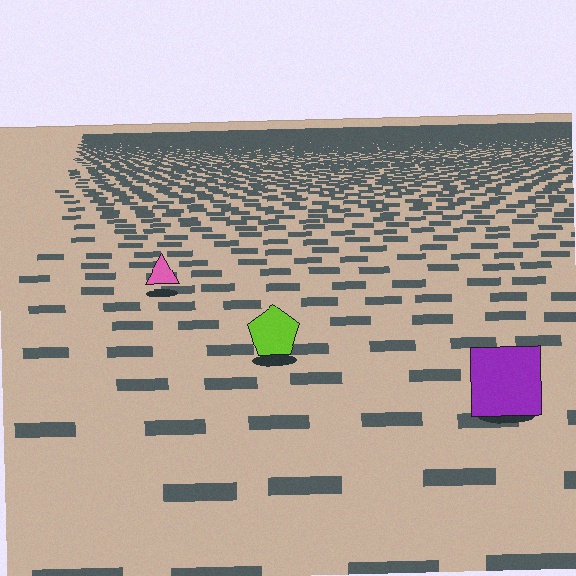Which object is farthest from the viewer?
The pink triangle is farthest from the viewer. It appears smaller and the ground texture around it is denser.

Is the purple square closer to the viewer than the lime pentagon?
Yes. The purple square is closer — you can tell from the texture gradient: the ground texture is coarser near it.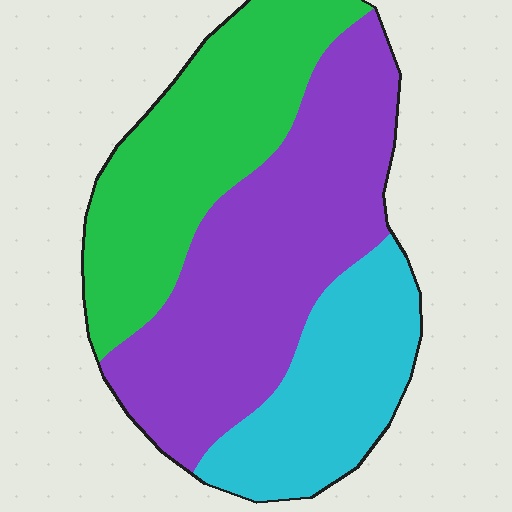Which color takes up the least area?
Cyan, at roughly 25%.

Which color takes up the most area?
Purple, at roughly 45%.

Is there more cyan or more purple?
Purple.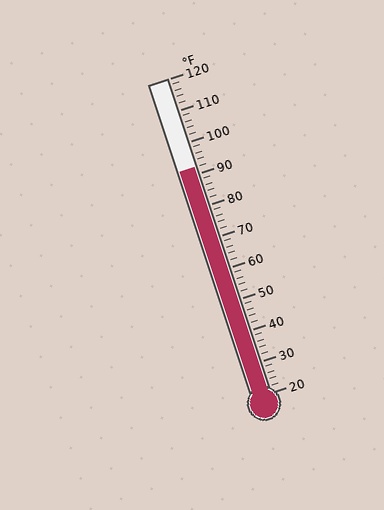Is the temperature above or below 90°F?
The temperature is above 90°F.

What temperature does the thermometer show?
The thermometer shows approximately 92°F.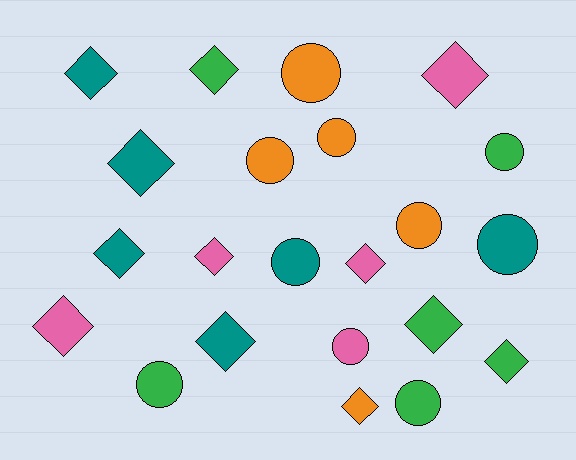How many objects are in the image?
There are 22 objects.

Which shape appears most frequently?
Diamond, with 12 objects.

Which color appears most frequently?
Green, with 6 objects.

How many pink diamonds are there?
There are 4 pink diamonds.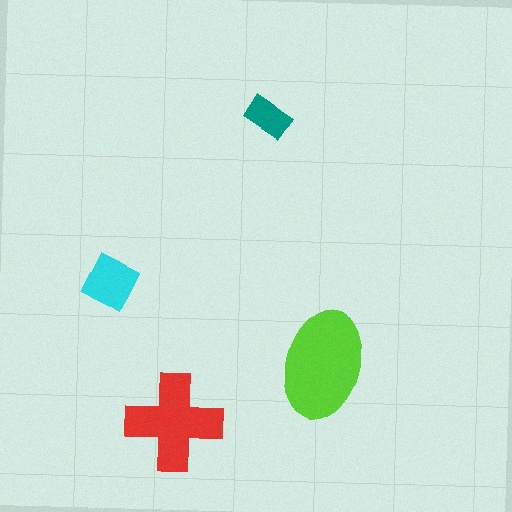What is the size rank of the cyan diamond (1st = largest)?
3rd.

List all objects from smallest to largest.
The teal rectangle, the cyan diamond, the red cross, the lime ellipse.